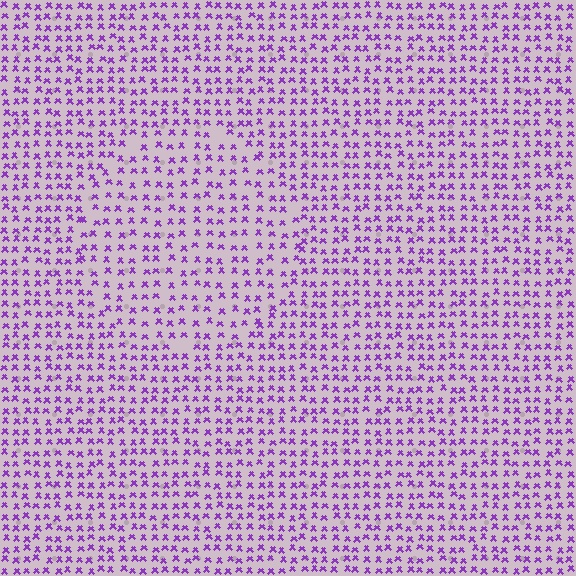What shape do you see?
I see a circle.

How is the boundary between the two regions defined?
The boundary is defined by a change in element density (approximately 1.4x ratio). All elements are the same color, size, and shape.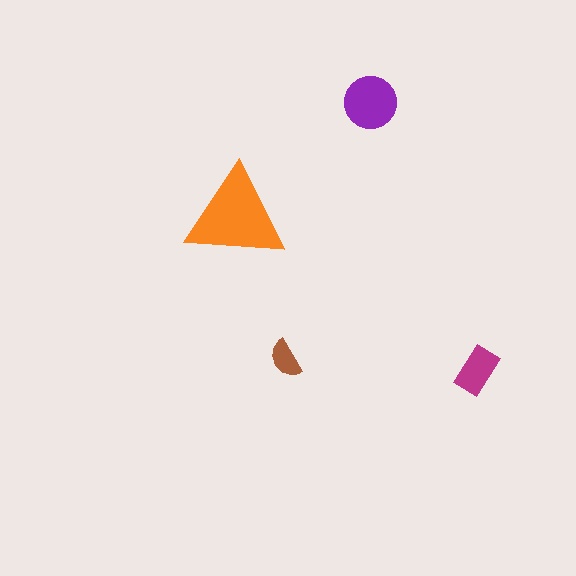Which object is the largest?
The orange triangle.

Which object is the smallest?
The brown semicircle.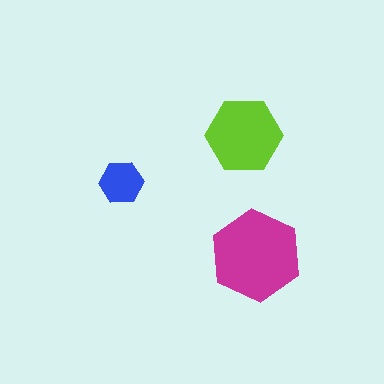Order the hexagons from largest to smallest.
the magenta one, the lime one, the blue one.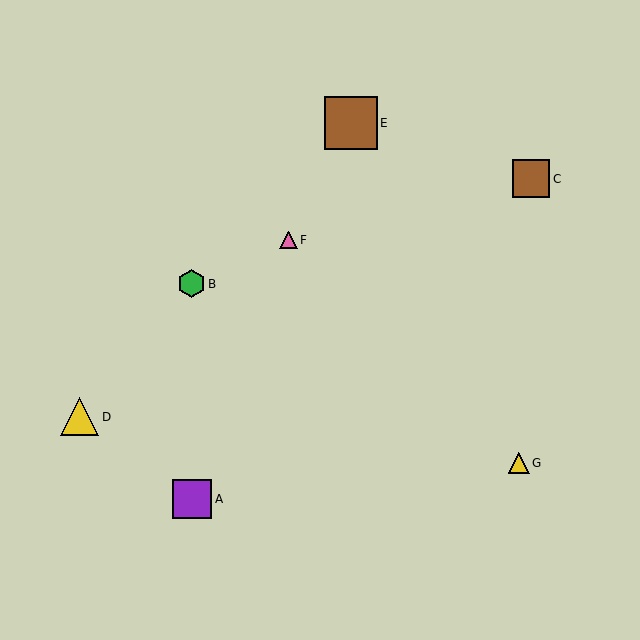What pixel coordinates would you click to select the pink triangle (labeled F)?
Click at (289, 240) to select the pink triangle F.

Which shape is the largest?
The brown square (labeled E) is the largest.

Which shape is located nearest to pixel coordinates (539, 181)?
The brown square (labeled C) at (531, 179) is nearest to that location.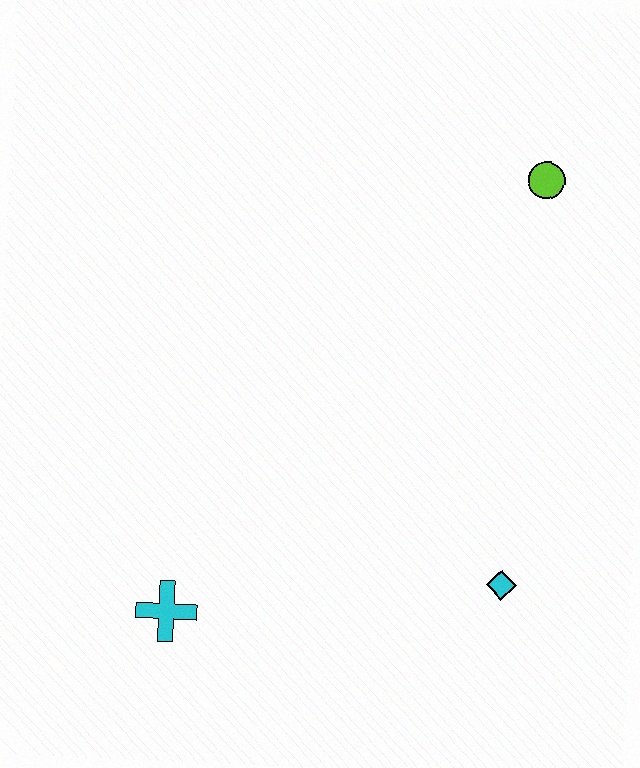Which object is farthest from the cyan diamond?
The lime circle is farthest from the cyan diamond.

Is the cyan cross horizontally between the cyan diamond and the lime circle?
No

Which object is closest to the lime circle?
The cyan diamond is closest to the lime circle.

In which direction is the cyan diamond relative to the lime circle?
The cyan diamond is below the lime circle.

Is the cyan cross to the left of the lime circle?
Yes